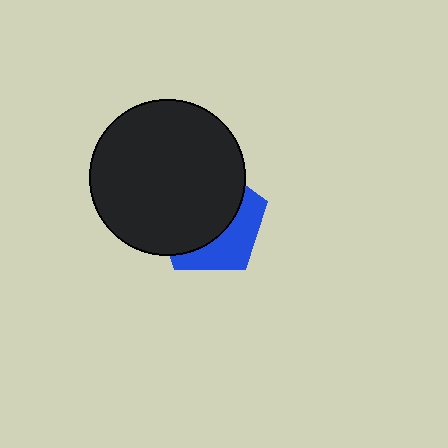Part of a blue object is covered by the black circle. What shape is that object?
It is a pentagon.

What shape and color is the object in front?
The object in front is a black circle.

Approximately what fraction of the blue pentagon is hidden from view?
Roughly 63% of the blue pentagon is hidden behind the black circle.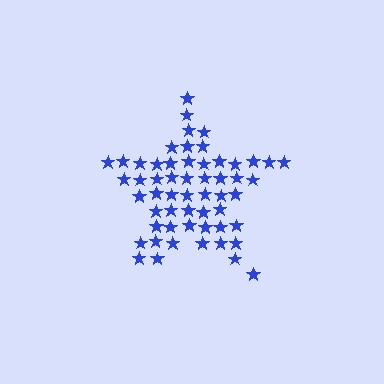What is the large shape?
The large shape is a star.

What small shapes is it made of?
It is made of small stars.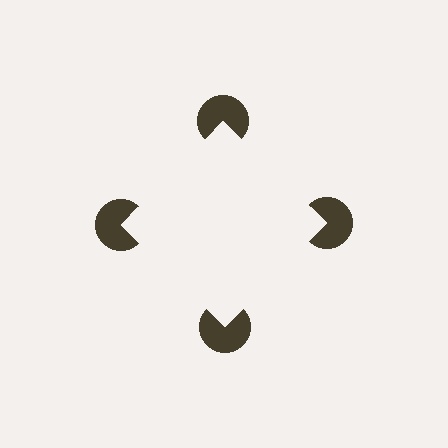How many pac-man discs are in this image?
There are 4 — one at each vertex of the illusory square.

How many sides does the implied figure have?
4 sides.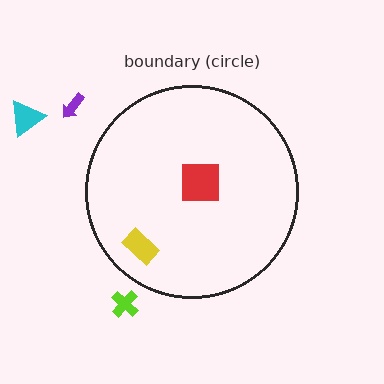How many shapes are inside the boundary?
2 inside, 3 outside.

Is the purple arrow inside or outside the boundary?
Outside.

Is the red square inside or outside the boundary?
Inside.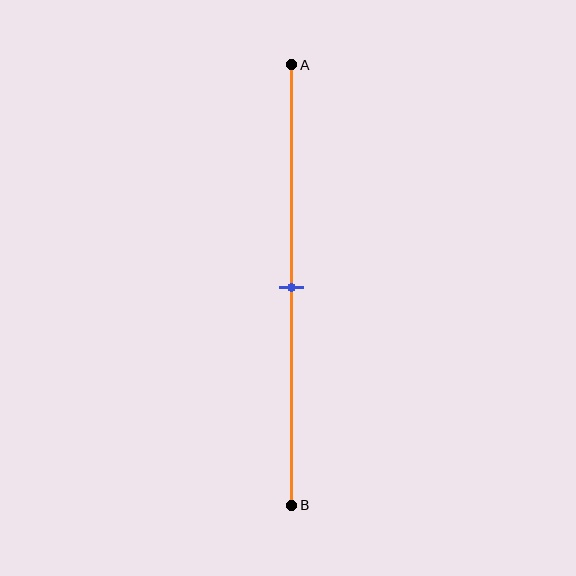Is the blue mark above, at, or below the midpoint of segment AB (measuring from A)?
The blue mark is approximately at the midpoint of segment AB.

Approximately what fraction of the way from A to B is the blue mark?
The blue mark is approximately 50% of the way from A to B.